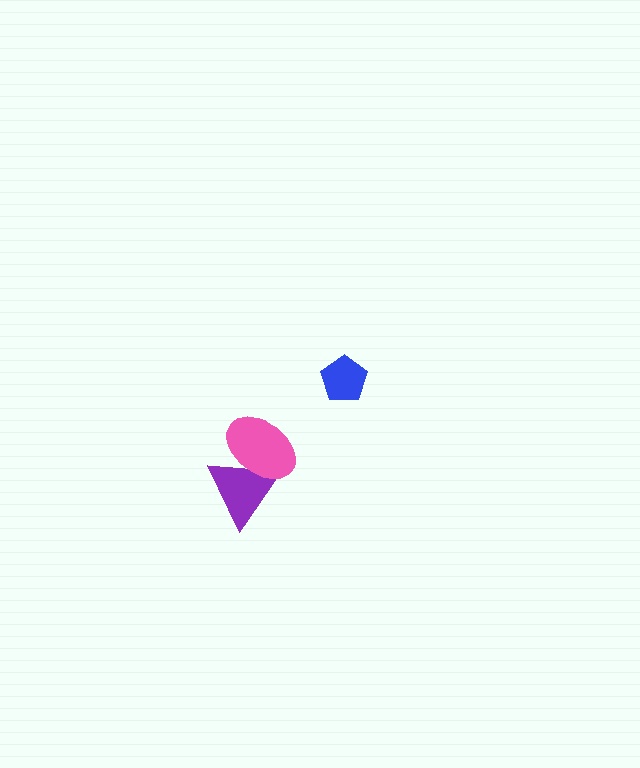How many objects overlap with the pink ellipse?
1 object overlaps with the pink ellipse.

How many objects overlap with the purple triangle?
1 object overlaps with the purple triangle.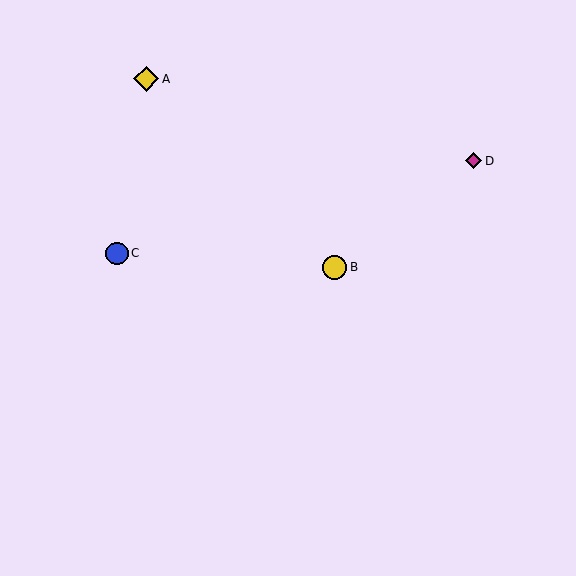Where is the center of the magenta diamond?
The center of the magenta diamond is at (474, 161).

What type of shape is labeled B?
Shape B is a yellow circle.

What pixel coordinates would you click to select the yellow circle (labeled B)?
Click at (335, 267) to select the yellow circle B.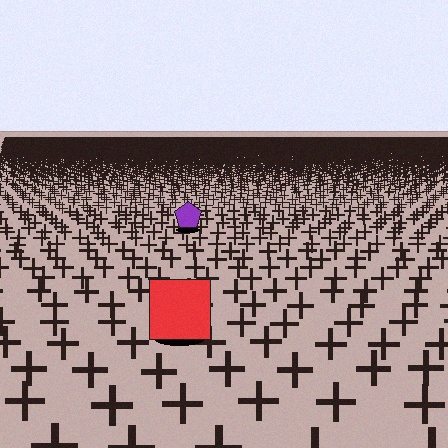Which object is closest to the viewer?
The red square is closest. The texture marks near it are larger and more spread out.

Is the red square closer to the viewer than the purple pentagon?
Yes. The red square is closer — you can tell from the texture gradient: the ground texture is coarser near it.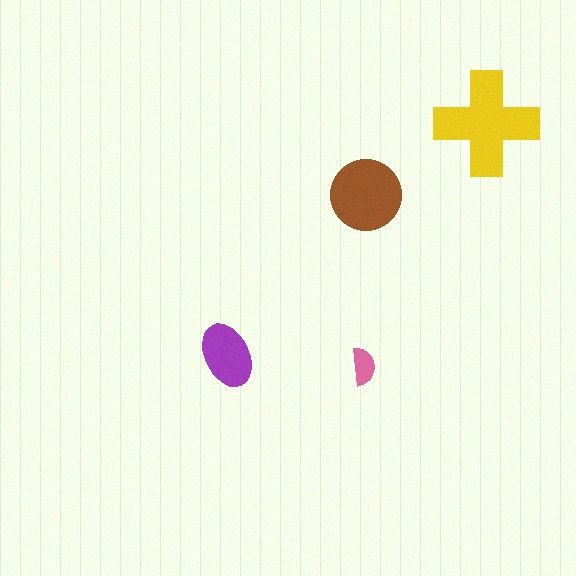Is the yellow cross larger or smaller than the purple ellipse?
Larger.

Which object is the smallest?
The pink semicircle.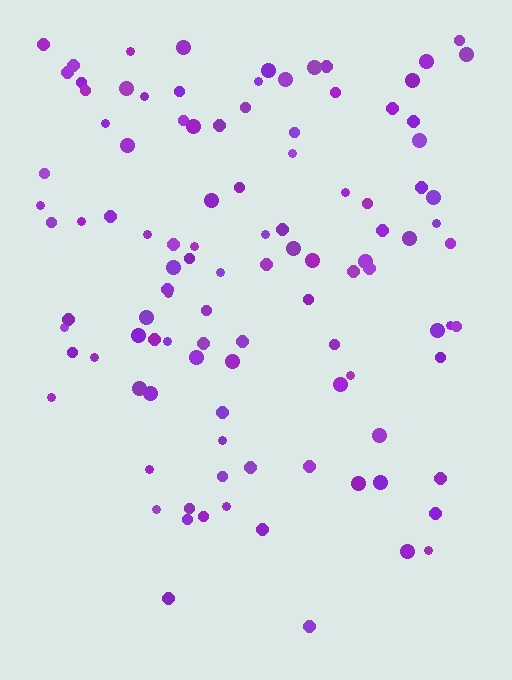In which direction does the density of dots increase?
From bottom to top, with the top side densest.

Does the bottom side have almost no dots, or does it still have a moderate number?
Still a moderate number, just noticeably fewer than the top.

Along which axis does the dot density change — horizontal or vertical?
Vertical.